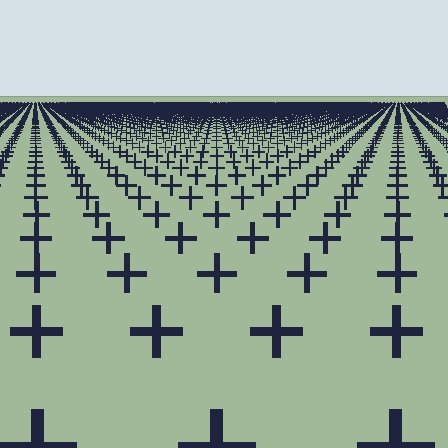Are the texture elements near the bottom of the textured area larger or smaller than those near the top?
Larger. Near the bottom, elements are closer to the viewer and appear at a bigger on-screen size.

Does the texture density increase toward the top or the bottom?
Density increases toward the top.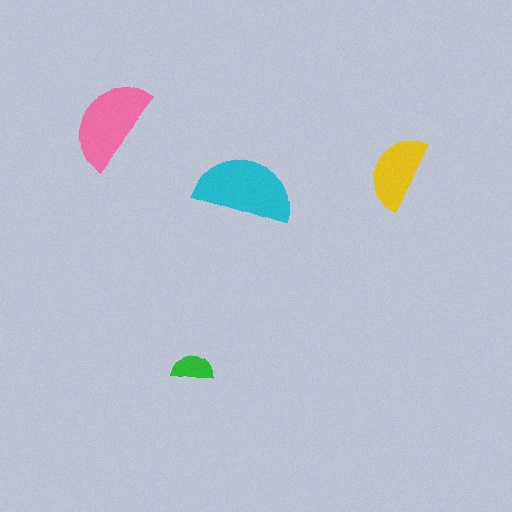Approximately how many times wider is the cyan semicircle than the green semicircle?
About 2.5 times wider.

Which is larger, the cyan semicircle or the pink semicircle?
The cyan one.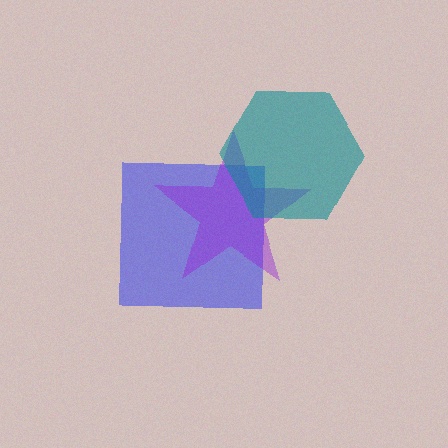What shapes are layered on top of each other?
The layered shapes are: a blue square, a purple star, a teal hexagon.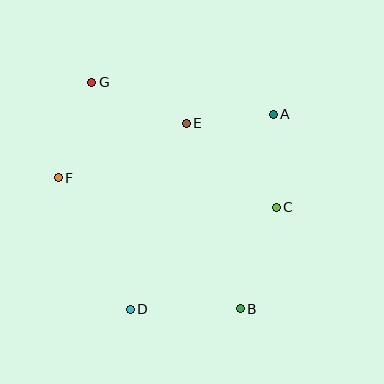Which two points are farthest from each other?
Points B and G are farthest from each other.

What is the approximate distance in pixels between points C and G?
The distance between C and G is approximately 223 pixels.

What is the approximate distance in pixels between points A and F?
The distance between A and F is approximately 224 pixels.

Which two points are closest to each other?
Points A and E are closest to each other.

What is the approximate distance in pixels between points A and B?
The distance between A and B is approximately 198 pixels.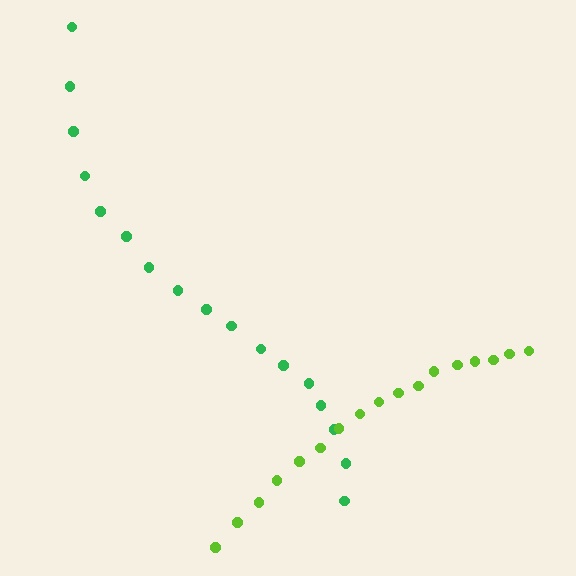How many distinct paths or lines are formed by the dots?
There are 2 distinct paths.